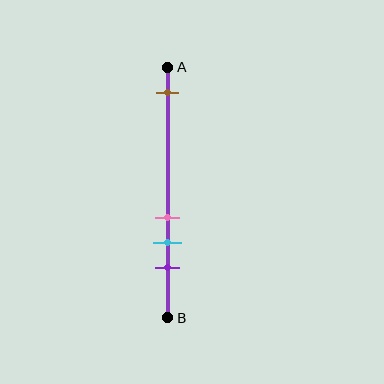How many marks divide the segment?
There are 4 marks dividing the segment.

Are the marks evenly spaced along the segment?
No, the marks are not evenly spaced.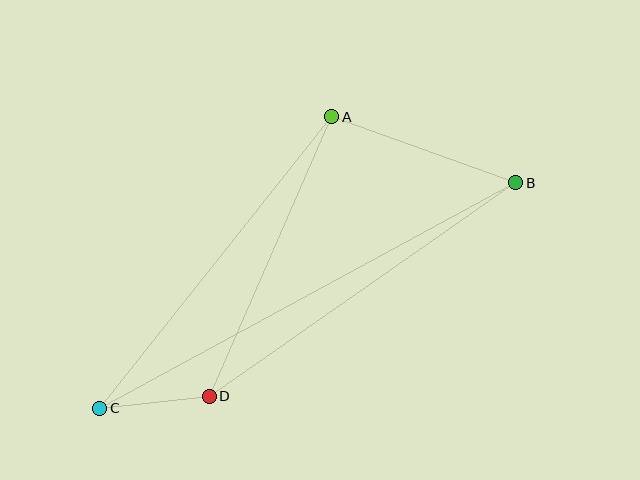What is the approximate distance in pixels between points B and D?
The distance between B and D is approximately 373 pixels.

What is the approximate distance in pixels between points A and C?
The distance between A and C is approximately 372 pixels.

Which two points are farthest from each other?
Points B and C are farthest from each other.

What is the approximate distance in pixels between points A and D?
The distance between A and D is approximately 305 pixels.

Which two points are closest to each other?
Points C and D are closest to each other.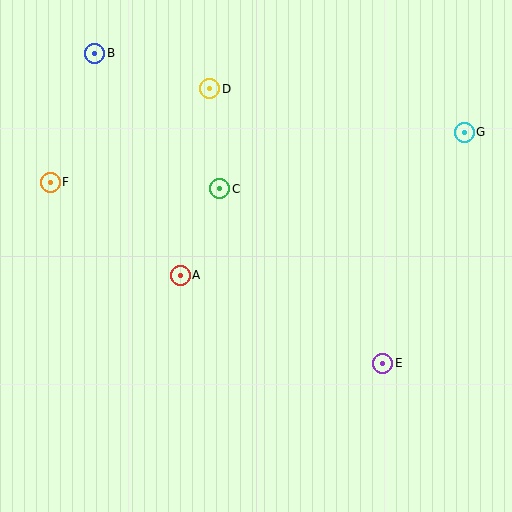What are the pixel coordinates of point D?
Point D is at (210, 89).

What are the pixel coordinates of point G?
Point G is at (464, 132).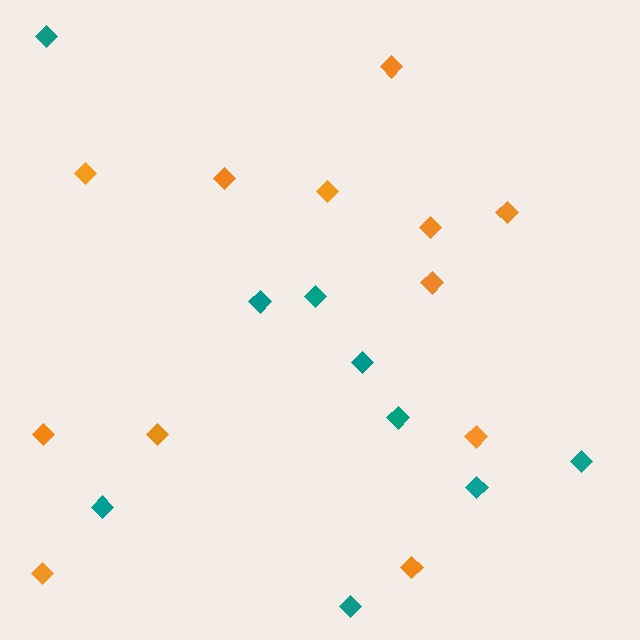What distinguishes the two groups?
There are 2 groups: one group of orange diamonds (12) and one group of teal diamonds (9).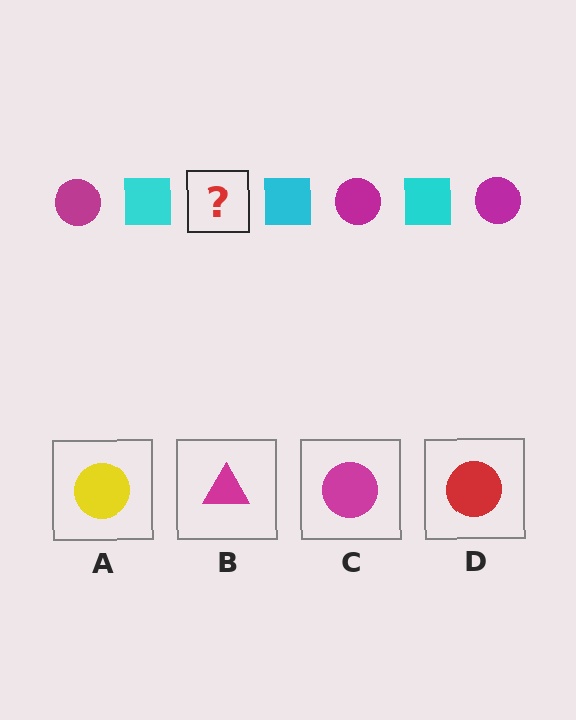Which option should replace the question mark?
Option C.